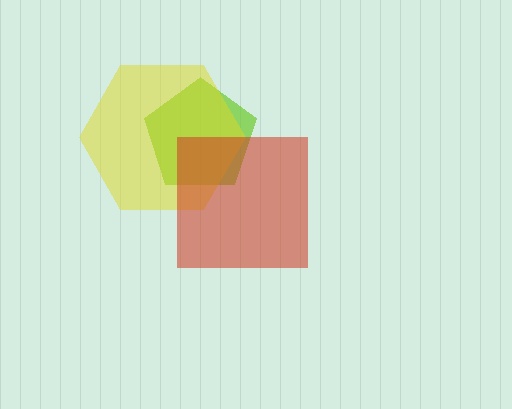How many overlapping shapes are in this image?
There are 3 overlapping shapes in the image.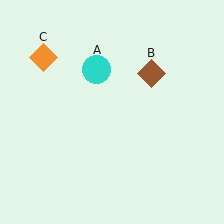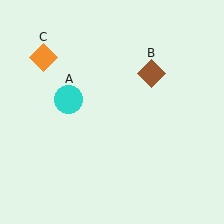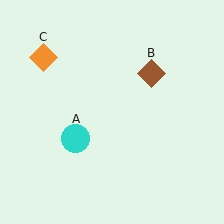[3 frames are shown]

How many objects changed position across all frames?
1 object changed position: cyan circle (object A).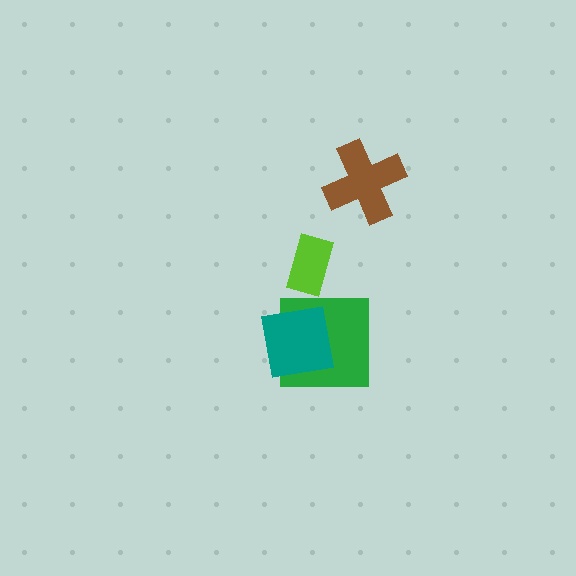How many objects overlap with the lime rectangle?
0 objects overlap with the lime rectangle.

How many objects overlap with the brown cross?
0 objects overlap with the brown cross.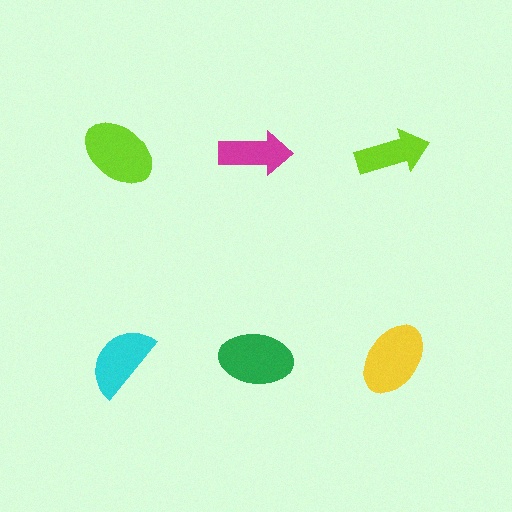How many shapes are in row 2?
3 shapes.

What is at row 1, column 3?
A lime arrow.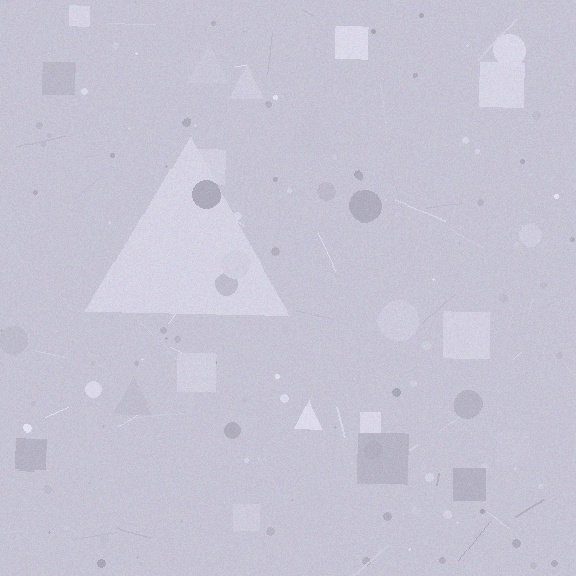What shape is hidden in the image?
A triangle is hidden in the image.